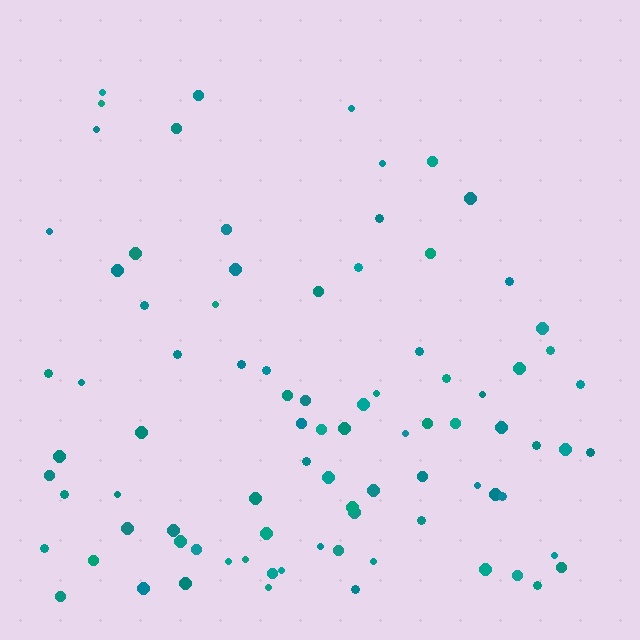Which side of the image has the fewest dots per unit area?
The top.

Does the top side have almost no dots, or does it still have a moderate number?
Still a moderate number, just noticeably fewer than the bottom.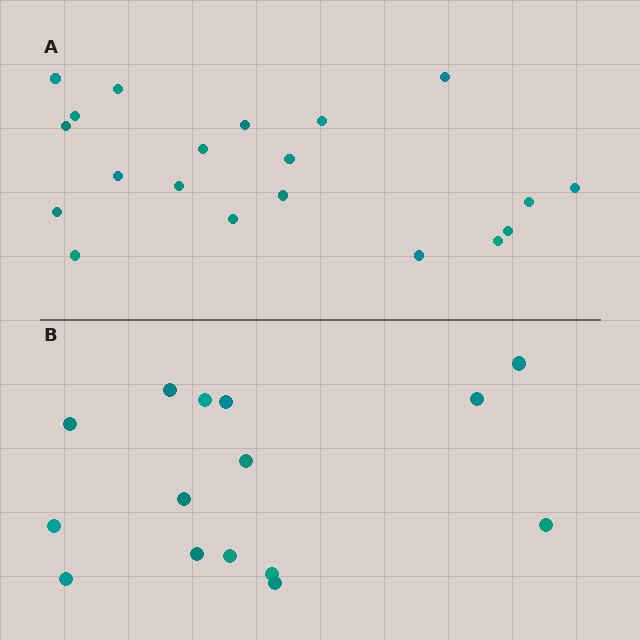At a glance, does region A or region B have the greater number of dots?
Region A (the top region) has more dots.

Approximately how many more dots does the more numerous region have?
Region A has about 5 more dots than region B.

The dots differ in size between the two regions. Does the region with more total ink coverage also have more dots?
No. Region B has more total ink coverage because its dots are larger, but region A actually contains more individual dots. Total area can be misleading — the number of items is what matters here.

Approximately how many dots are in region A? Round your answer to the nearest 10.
About 20 dots.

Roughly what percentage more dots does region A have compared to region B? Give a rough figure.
About 35% more.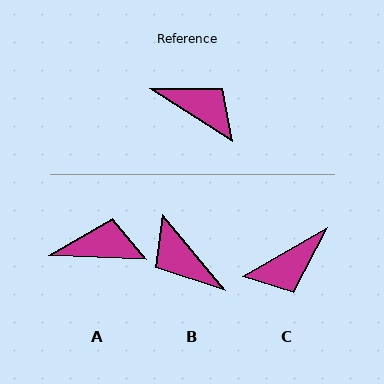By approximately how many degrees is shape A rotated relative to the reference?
Approximately 30 degrees counter-clockwise.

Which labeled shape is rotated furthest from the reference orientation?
B, about 163 degrees away.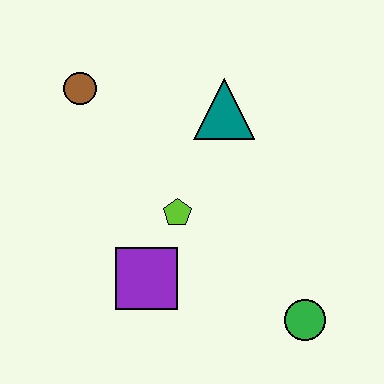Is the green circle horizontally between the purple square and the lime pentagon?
No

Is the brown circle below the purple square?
No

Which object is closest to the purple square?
The lime pentagon is closest to the purple square.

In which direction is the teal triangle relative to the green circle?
The teal triangle is above the green circle.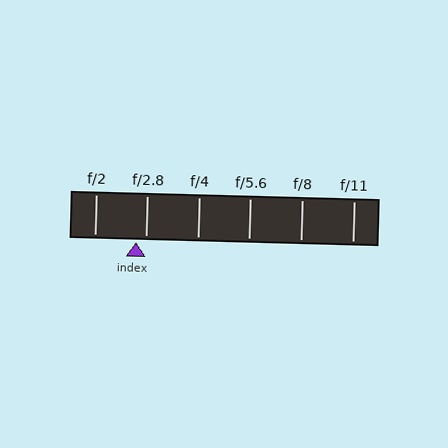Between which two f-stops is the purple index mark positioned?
The index mark is between f/2 and f/2.8.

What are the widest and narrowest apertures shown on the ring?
The widest aperture shown is f/2 and the narrowest is f/11.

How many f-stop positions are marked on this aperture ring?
There are 6 f-stop positions marked.